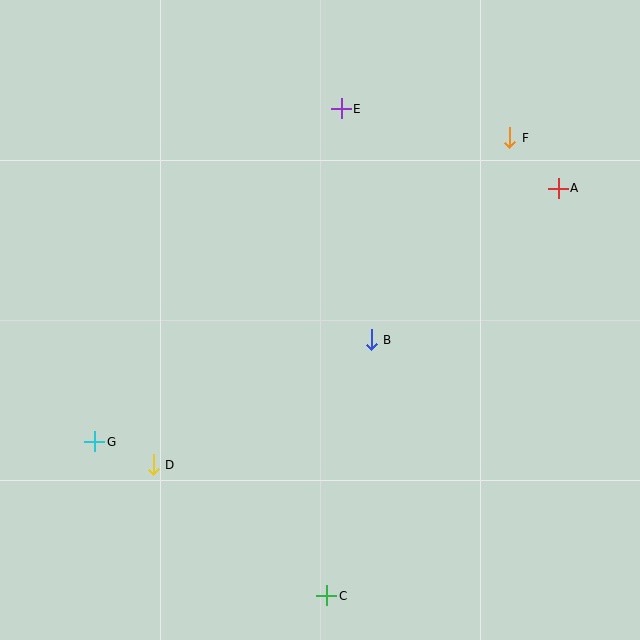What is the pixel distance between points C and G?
The distance between C and G is 278 pixels.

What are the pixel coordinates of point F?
Point F is at (510, 138).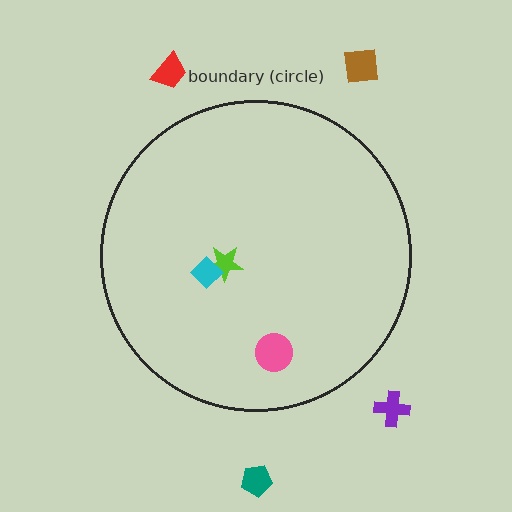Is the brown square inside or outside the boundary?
Outside.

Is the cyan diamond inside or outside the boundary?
Inside.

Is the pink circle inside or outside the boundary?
Inside.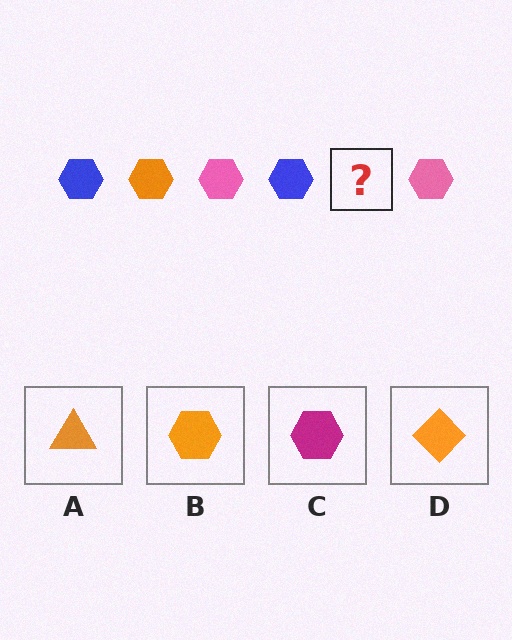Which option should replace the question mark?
Option B.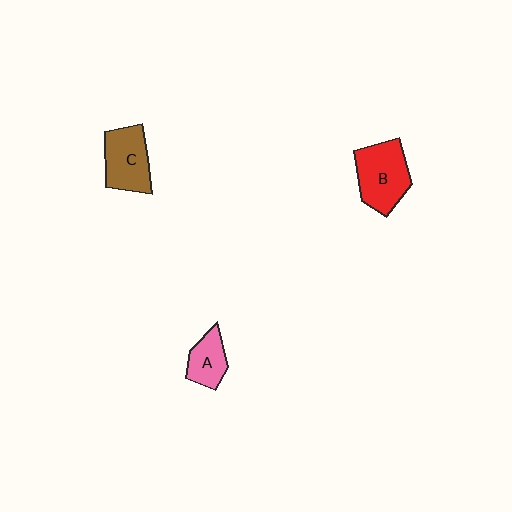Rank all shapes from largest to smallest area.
From largest to smallest: B (red), C (brown), A (pink).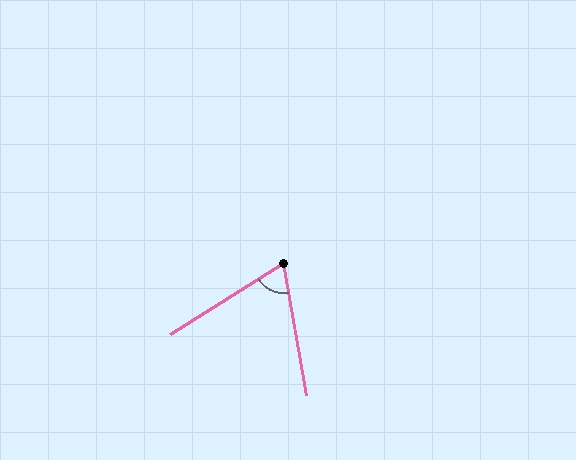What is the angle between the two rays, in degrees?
Approximately 68 degrees.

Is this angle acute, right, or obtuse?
It is acute.